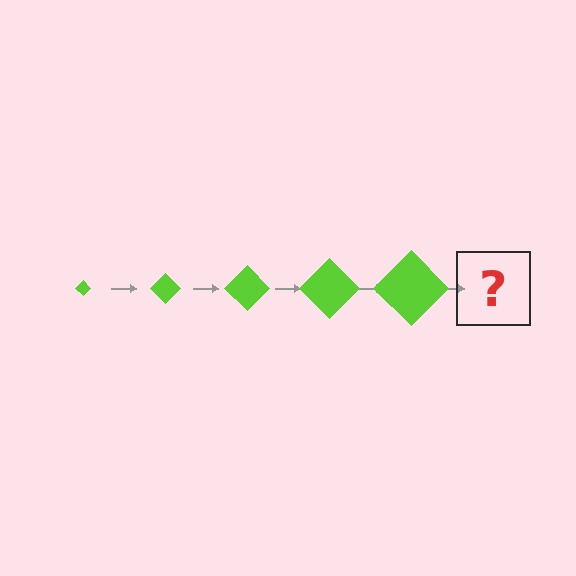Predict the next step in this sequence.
The next step is a lime diamond, larger than the previous one.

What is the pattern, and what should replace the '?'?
The pattern is that the diamond gets progressively larger each step. The '?' should be a lime diamond, larger than the previous one.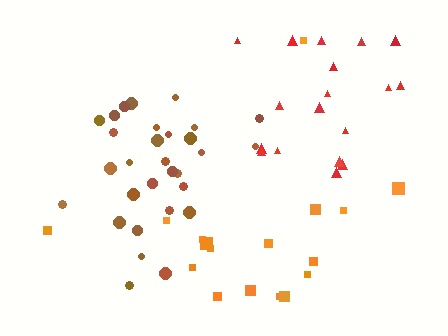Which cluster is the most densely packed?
Brown.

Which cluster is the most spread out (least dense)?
Orange.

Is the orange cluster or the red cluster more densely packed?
Red.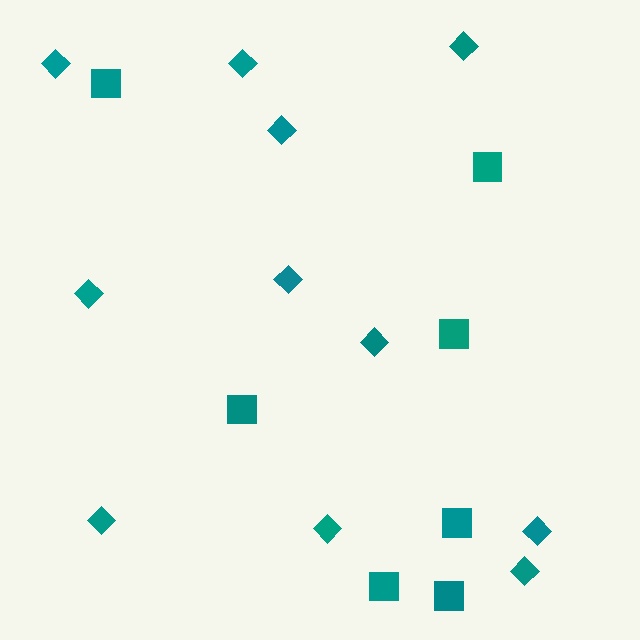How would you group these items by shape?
There are 2 groups: one group of squares (7) and one group of diamonds (11).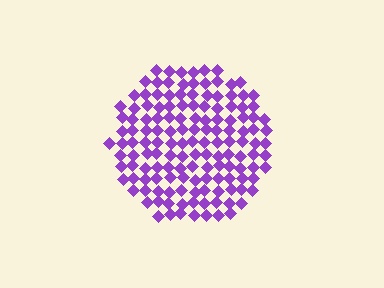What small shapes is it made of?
It is made of small diamonds.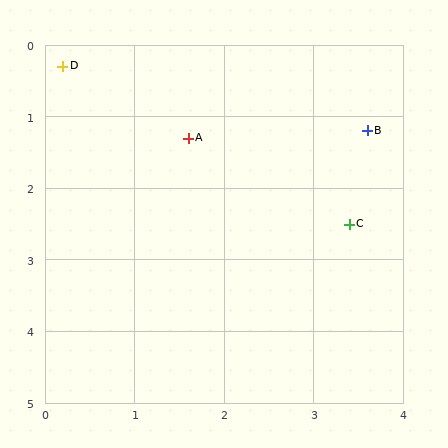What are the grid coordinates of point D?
Point D is at approximately (0.2, 0.3).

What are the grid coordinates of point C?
Point C is at approximately (3.4, 2.5).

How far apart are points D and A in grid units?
Points D and A are about 1.7 grid units apart.